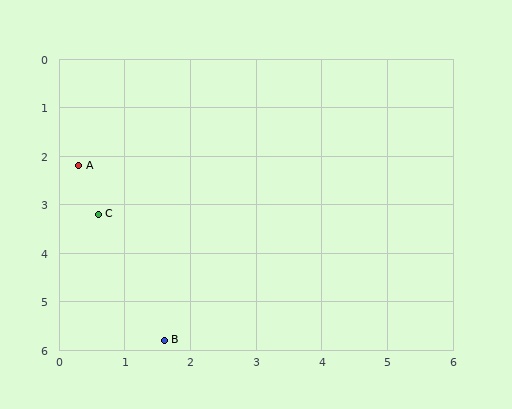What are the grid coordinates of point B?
Point B is at approximately (1.6, 5.8).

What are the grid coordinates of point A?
Point A is at approximately (0.3, 2.2).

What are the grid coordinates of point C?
Point C is at approximately (0.6, 3.2).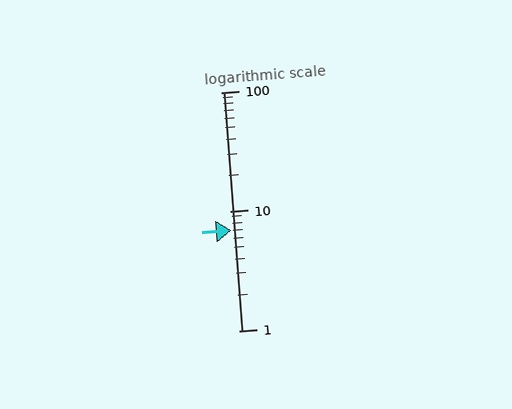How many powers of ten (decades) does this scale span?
The scale spans 2 decades, from 1 to 100.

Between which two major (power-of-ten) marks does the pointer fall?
The pointer is between 1 and 10.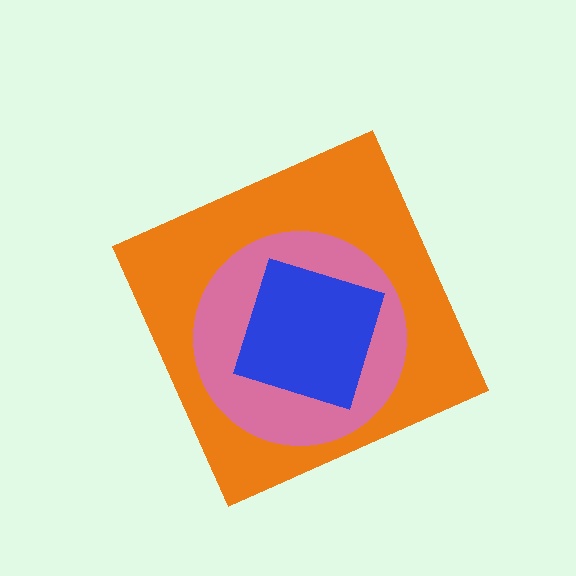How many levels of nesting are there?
3.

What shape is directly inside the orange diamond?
The pink circle.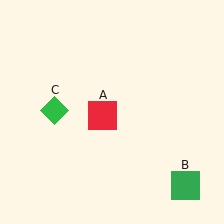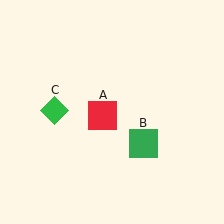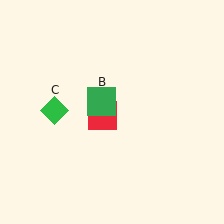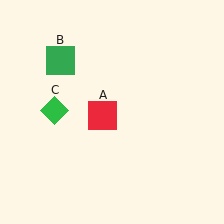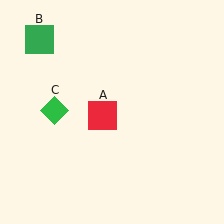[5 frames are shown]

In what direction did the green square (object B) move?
The green square (object B) moved up and to the left.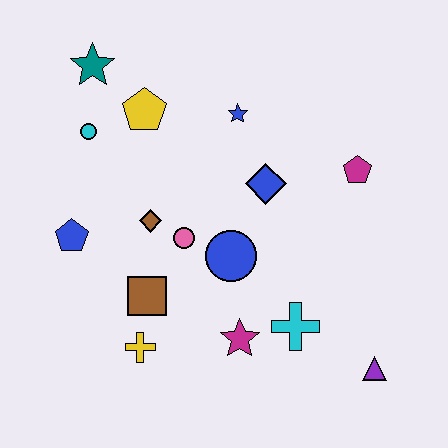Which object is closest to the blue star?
The blue diamond is closest to the blue star.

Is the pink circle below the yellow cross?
No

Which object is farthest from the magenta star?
The teal star is farthest from the magenta star.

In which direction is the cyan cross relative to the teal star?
The cyan cross is below the teal star.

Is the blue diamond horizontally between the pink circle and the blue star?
No